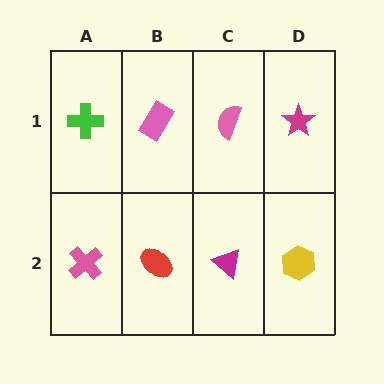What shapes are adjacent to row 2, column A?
A green cross (row 1, column A), a red ellipse (row 2, column B).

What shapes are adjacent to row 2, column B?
A pink rectangle (row 1, column B), a pink cross (row 2, column A), a magenta triangle (row 2, column C).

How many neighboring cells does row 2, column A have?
2.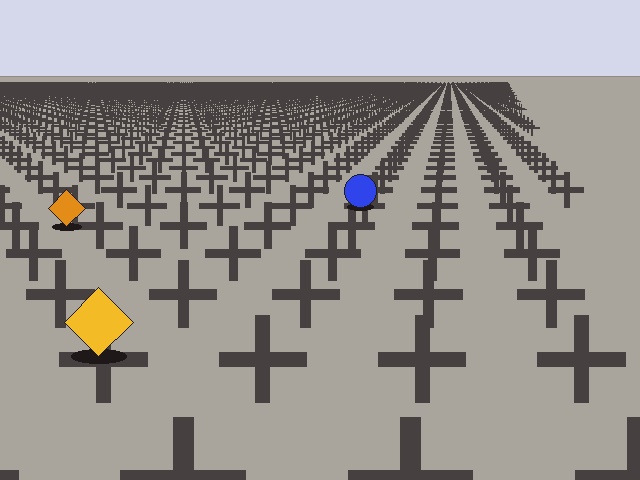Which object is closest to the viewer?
The yellow diamond is closest. The texture marks near it are larger and more spread out.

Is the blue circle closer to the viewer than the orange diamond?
No. The orange diamond is closer — you can tell from the texture gradient: the ground texture is coarser near it.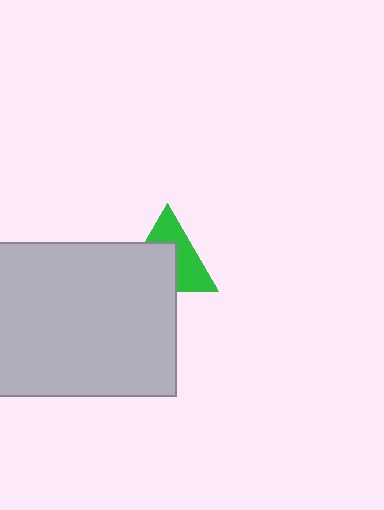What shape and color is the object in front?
The object in front is a light gray rectangle.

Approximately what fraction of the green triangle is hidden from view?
Roughly 51% of the green triangle is hidden behind the light gray rectangle.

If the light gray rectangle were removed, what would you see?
You would see the complete green triangle.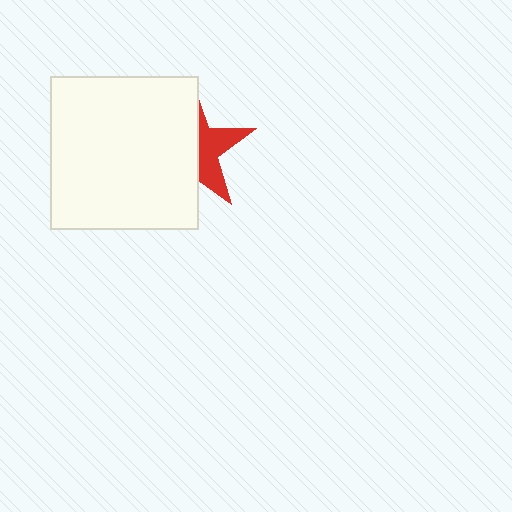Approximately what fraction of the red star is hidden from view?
Roughly 62% of the red star is hidden behind the white rectangle.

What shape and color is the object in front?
The object in front is a white rectangle.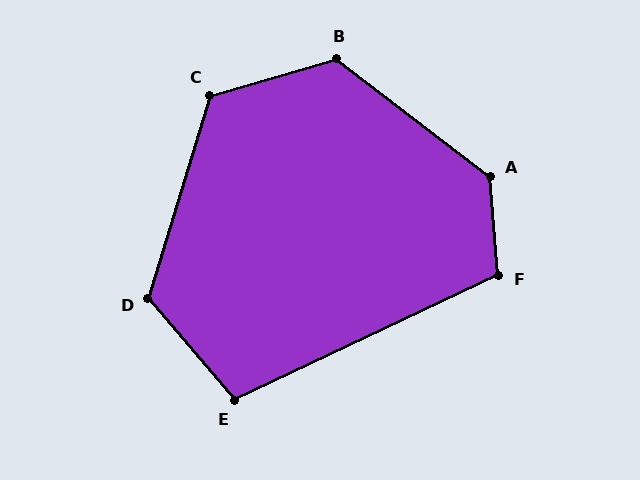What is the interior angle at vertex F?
Approximately 111 degrees (obtuse).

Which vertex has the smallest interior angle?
E, at approximately 105 degrees.